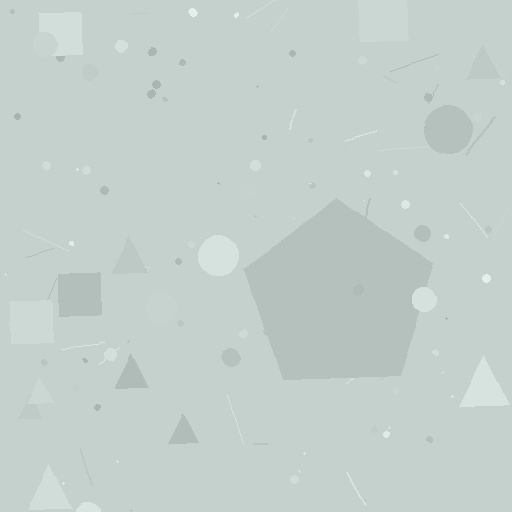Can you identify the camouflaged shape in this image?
The camouflaged shape is a pentagon.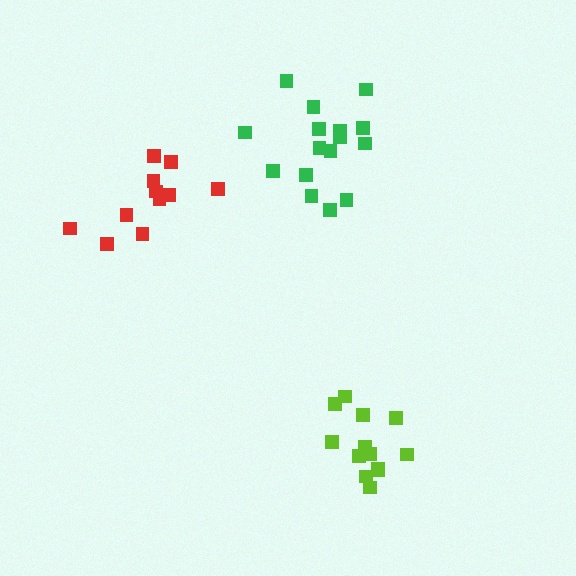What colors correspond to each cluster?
The clusters are colored: green, red, lime.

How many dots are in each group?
Group 1: 16 dots, Group 2: 11 dots, Group 3: 13 dots (40 total).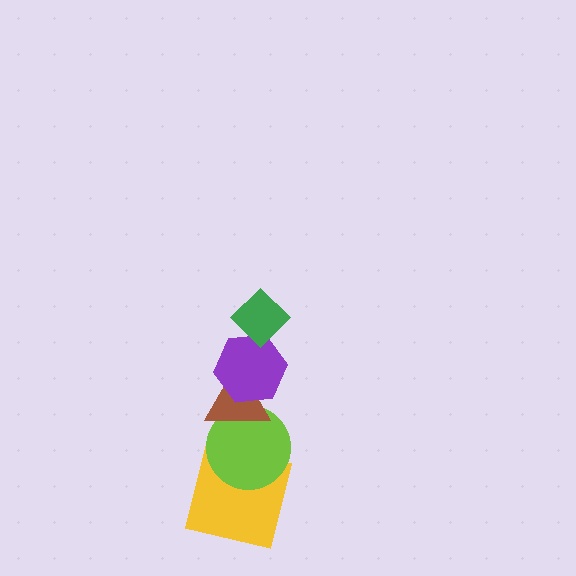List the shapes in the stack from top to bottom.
From top to bottom: the green diamond, the purple hexagon, the brown triangle, the lime circle, the yellow square.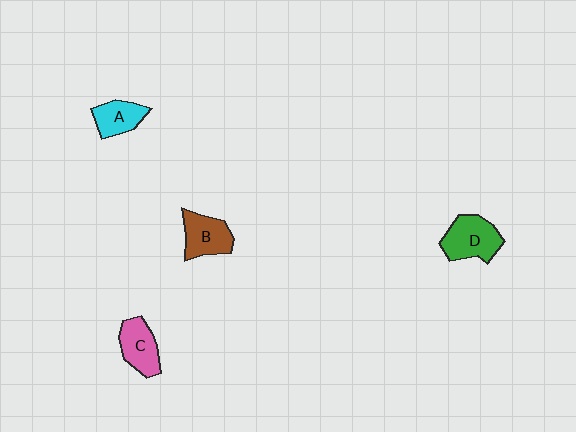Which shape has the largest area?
Shape D (green).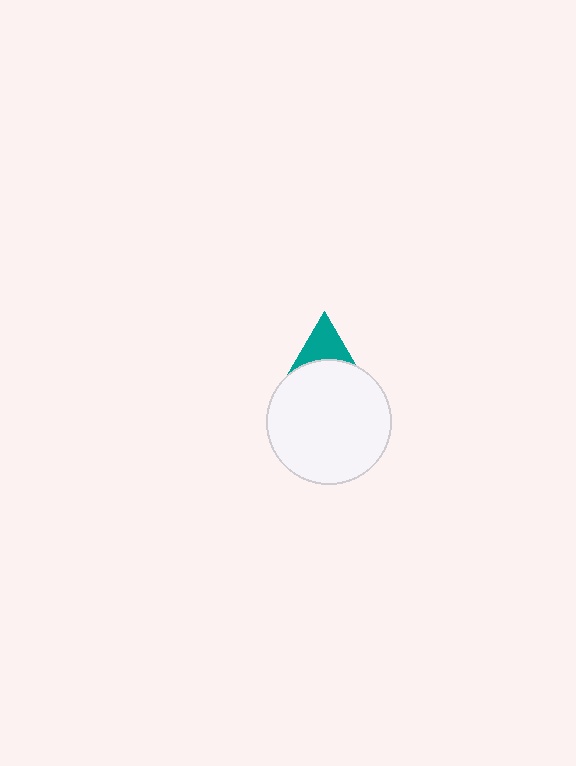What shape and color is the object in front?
The object in front is a white circle.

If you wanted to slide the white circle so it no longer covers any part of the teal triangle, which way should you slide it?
Slide it down — that is the most direct way to separate the two shapes.